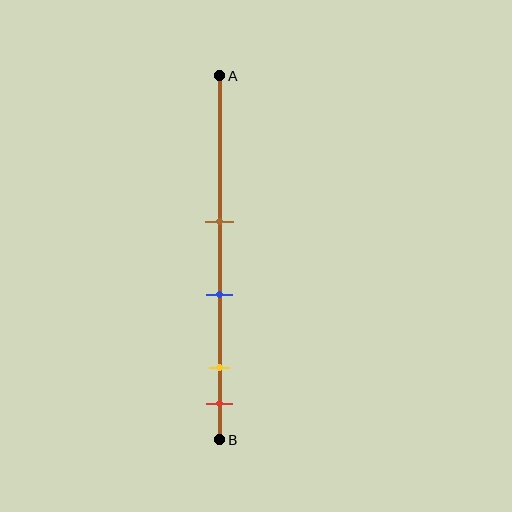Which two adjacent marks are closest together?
The yellow and red marks are the closest adjacent pair.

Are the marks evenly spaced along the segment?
No, the marks are not evenly spaced.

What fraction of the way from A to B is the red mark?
The red mark is approximately 90% (0.9) of the way from A to B.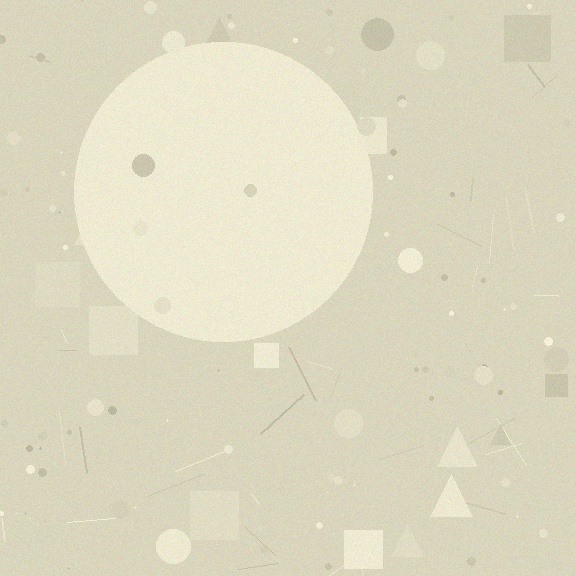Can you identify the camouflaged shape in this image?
The camouflaged shape is a circle.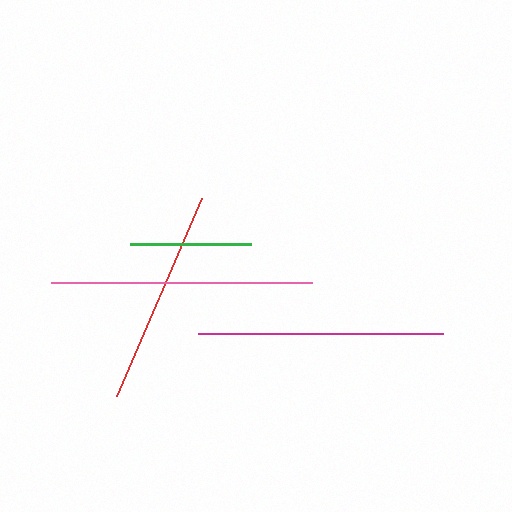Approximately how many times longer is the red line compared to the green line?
The red line is approximately 1.8 times the length of the green line.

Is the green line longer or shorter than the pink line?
The pink line is longer than the green line.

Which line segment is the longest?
The pink line is the longest at approximately 260 pixels.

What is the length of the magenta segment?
The magenta segment is approximately 245 pixels long.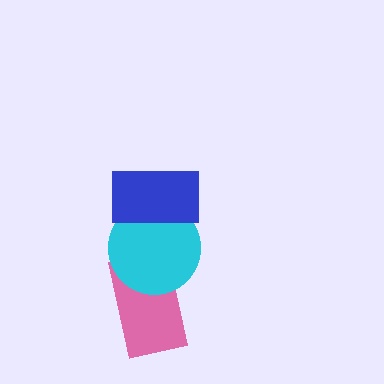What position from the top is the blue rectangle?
The blue rectangle is 1st from the top.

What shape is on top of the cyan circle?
The blue rectangle is on top of the cyan circle.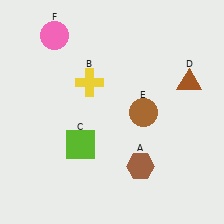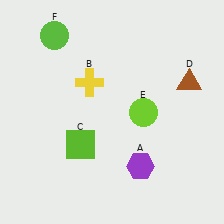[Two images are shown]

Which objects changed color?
A changed from brown to purple. E changed from brown to lime. F changed from pink to lime.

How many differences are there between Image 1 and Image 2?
There are 3 differences between the two images.